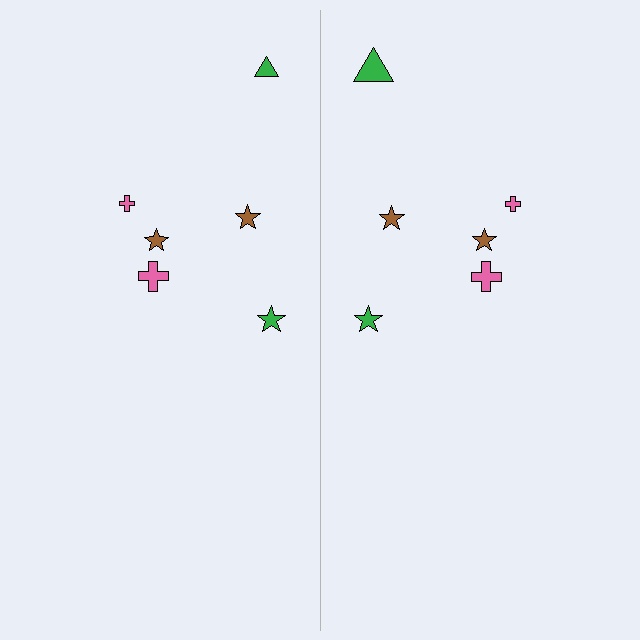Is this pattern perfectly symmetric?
No, the pattern is not perfectly symmetric. The green triangle on the right side has a different size than its mirror counterpart.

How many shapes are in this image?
There are 12 shapes in this image.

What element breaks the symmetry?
The green triangle on the right side has a different size than its mirror counterpart.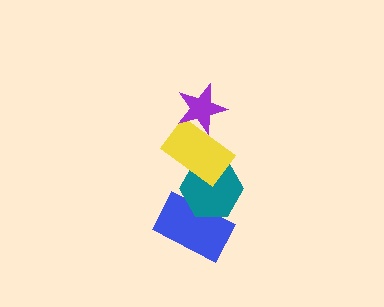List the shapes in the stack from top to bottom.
From top to bottom: the purple star, the yellow rectangle, the teal hexagon, the blue rectangle.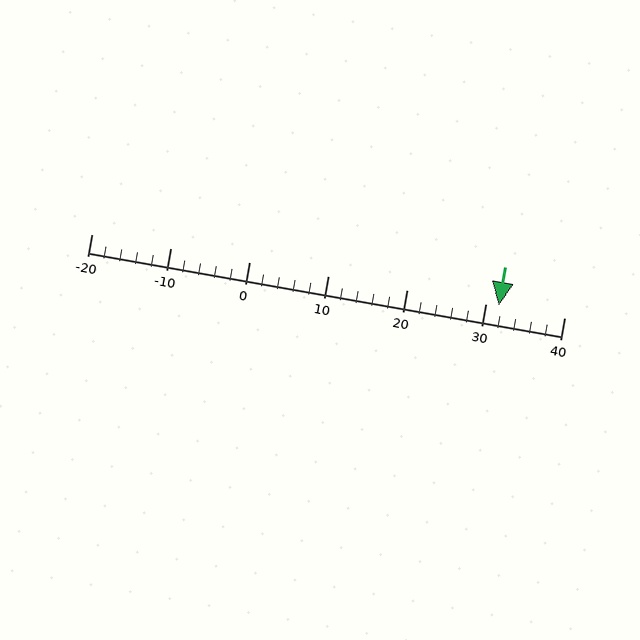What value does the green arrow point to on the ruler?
The green arrow points to approximately 32.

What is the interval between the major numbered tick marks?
The major tick marks are spaced 10 units apart.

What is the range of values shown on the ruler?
The ruler shows values from -20 to 40.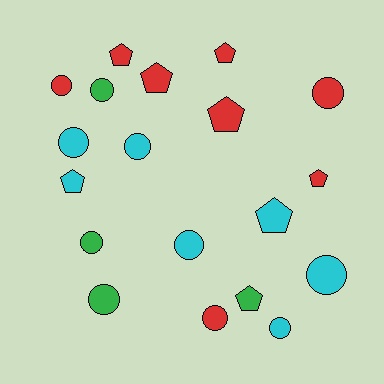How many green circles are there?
There are 3 green circles.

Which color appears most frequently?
Red, with 8 objects.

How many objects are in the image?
There are 19 objects.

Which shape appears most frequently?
Circle, with 11 objects.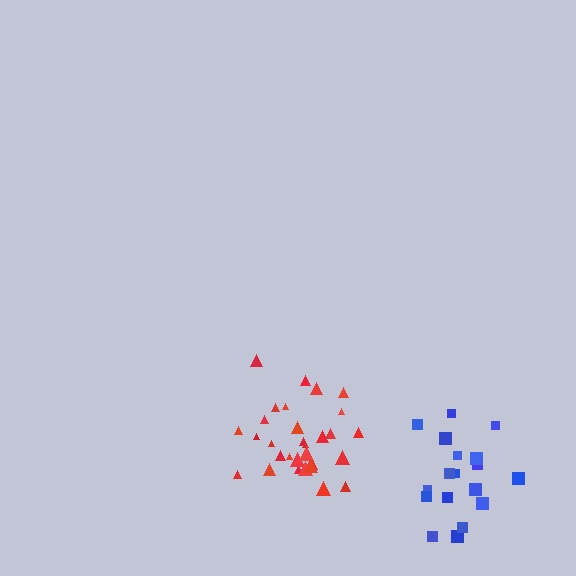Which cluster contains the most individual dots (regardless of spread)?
Red (30).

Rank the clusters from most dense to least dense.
red, blue.